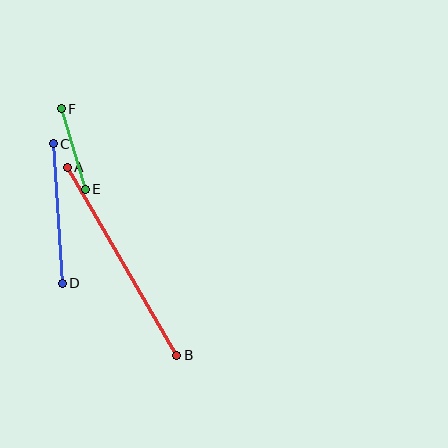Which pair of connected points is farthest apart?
Points A and B are farthest apart.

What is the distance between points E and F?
The distance is approximately 84 pixels.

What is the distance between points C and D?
The distance is approximately 140 pixels.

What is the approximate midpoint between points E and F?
The midpoint is at approximately (73, 149) pixels.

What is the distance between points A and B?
The distance is approximately 218 pixels.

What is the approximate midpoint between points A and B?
The midpoint is at approximately (122, 261) pixels.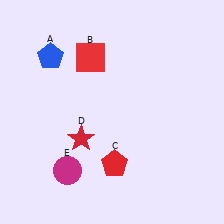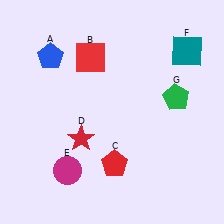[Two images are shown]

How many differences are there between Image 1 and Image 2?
There are 2 differences between the two images.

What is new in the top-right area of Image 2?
A teal square (F) was added in the top-right area of Image 2.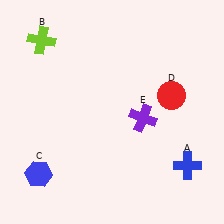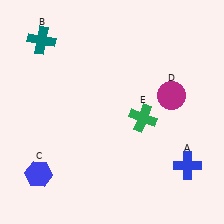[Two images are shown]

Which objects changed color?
B changed from lime to teal. D changed from red to magenta. E changed from purple to green.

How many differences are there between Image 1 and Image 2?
There are 3 differences between the two images.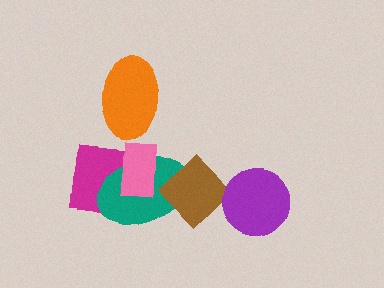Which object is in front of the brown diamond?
The purple circle is in front of the brown diamond.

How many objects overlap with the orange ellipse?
0 objects overlap with the orange ellipse.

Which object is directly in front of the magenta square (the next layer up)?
The teal ellipse is directly in front of the magenta square.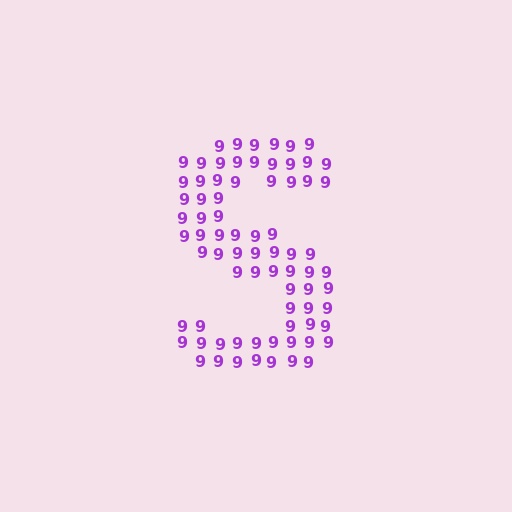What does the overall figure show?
The overall figure shows the letter S.